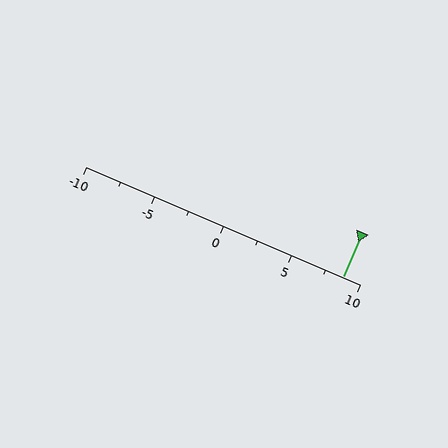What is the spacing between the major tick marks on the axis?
The major ticks are spaced 5 apart.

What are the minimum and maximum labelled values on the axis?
The axis runs from -10 to 10.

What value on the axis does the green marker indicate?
The marker indicates approximately 8.8.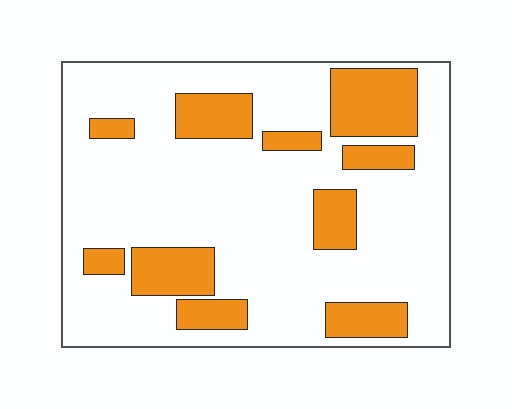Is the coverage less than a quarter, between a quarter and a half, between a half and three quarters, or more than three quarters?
Less than a quarter.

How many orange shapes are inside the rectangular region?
10.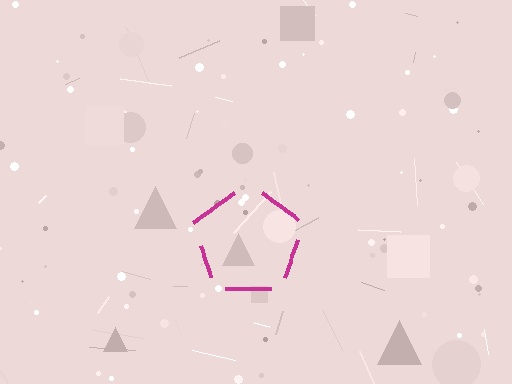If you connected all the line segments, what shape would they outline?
They would outline a pentagon.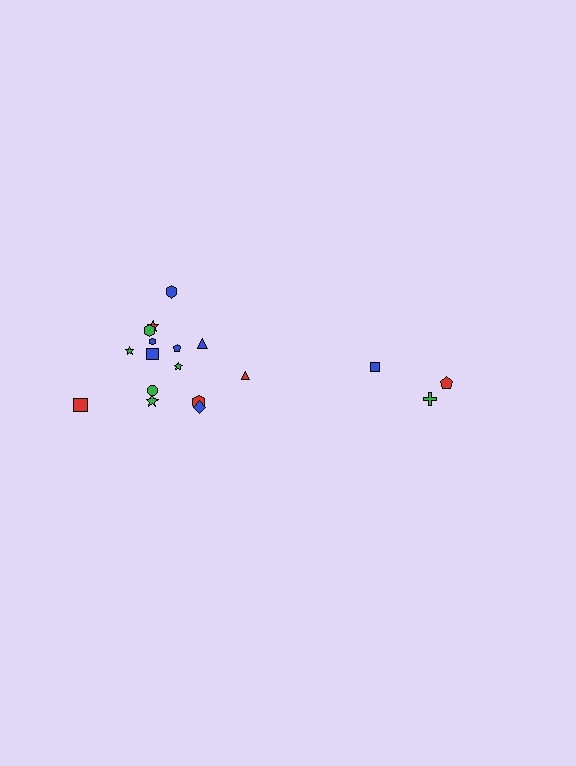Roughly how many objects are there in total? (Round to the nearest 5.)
Roughly 20 objects in total.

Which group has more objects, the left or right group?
The left group.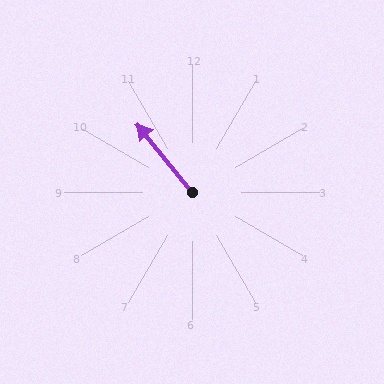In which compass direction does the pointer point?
Northwest.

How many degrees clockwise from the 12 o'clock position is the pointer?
Approximately 321 degrees.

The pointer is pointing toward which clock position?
Roughly 11 o'clock.